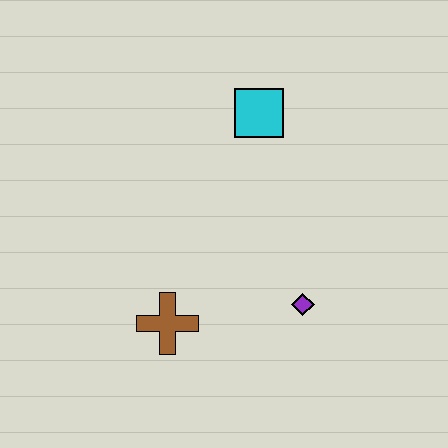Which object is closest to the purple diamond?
The brown cross is closest to the purple diamond.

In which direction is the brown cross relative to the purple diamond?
The brown cross is to the left of the purple diamond.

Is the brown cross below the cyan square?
Yes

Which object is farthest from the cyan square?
The brown cross is farthest from the cyan square.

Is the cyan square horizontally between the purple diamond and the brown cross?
Yes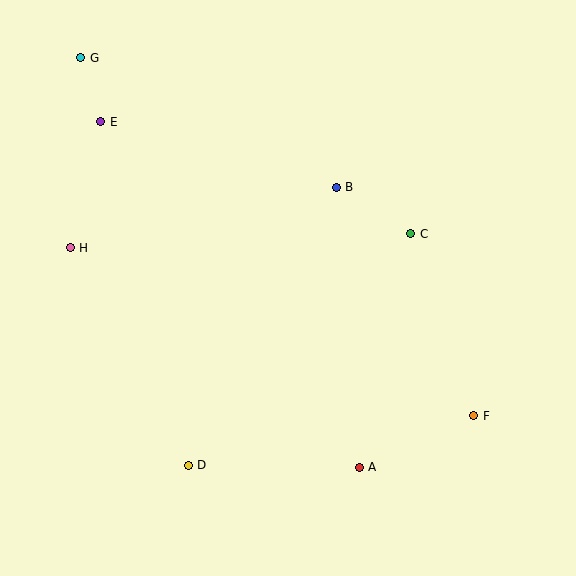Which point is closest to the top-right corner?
Point C is closest to the top-right corner.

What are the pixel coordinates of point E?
Point E is at (101, 122).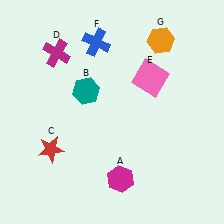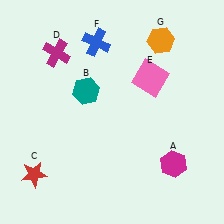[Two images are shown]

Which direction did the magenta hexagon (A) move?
The magenta hexagon (A) moved right.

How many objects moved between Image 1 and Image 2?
2 objects moved between the two images.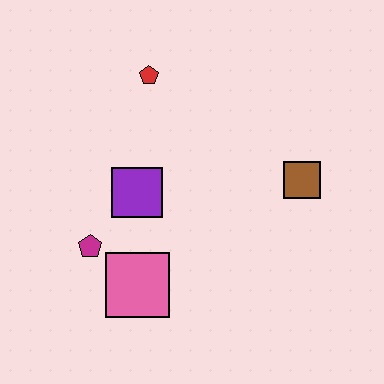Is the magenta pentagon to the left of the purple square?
Yes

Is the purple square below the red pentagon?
Yes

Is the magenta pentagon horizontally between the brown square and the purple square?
No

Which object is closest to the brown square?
The purple square is closest to the brown square.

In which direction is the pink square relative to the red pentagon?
The pink square is below the red pentagon.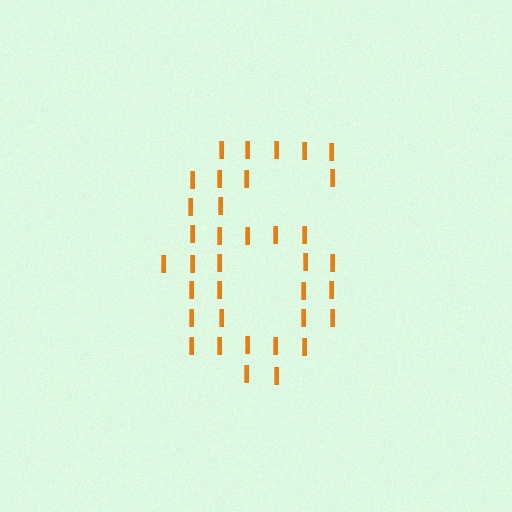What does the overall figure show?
The overall figure shows the digit 6.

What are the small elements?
The small elements are letter I's.